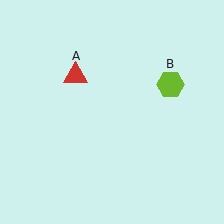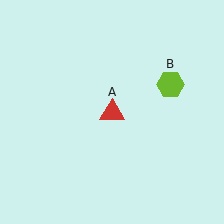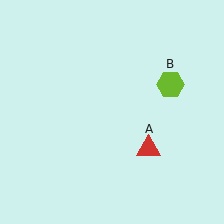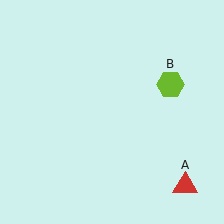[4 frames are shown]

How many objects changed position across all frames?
1 object changed position: red triangle (object A).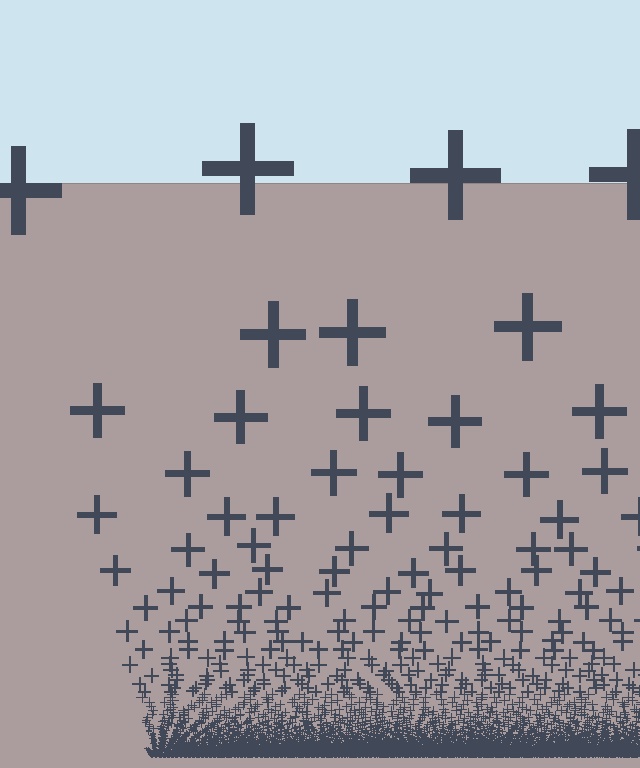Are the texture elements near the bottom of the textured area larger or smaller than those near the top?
Smaller. The gradient is inverted — elements near the bottom are smaller and denser.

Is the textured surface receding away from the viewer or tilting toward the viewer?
The surface appears to tilt toward the viewer. Texture elements get larger and sparser toward the top.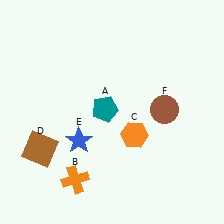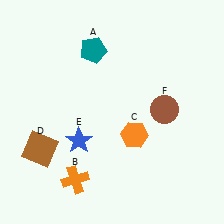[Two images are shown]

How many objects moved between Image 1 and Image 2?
1 object moved between the two images.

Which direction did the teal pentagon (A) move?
The teal pentagon (A) moved up.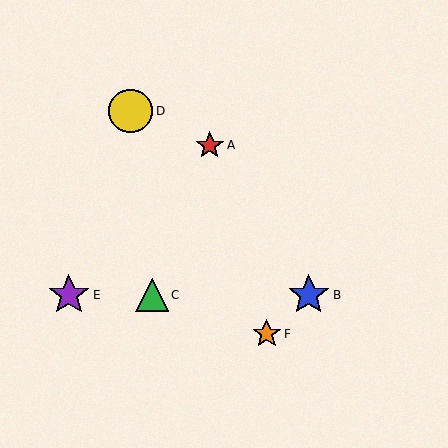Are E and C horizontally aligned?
Yes, both are at y≈295.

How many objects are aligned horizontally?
3 objects (B, C, E) are aligned horizontally.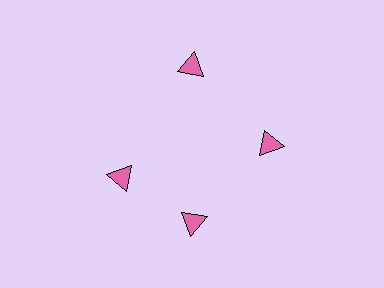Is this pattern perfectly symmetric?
No. The 4 pink triangles are arranged in a ring, but one element near the 9 o'clock position is rotated out of alignment along the ring, breaking the 4-fold rotational symmetry.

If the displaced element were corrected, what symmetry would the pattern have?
It would have 4-fold rotational symmetry — the pattern would map onto itself every 90 degrees.